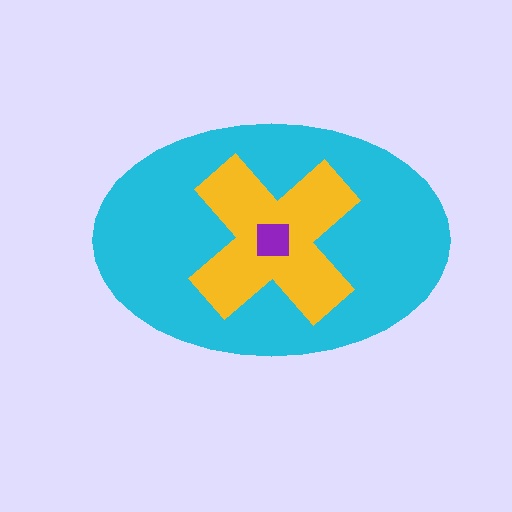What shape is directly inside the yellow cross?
The purple square.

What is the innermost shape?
The purple square.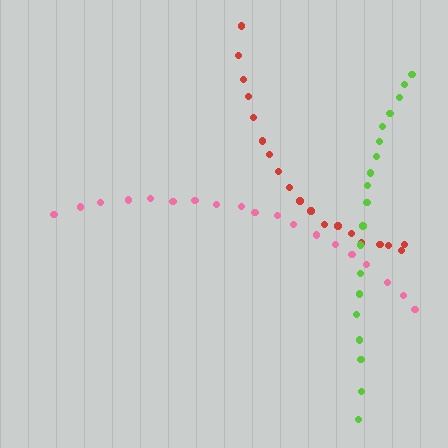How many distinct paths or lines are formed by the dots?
There are 3 distinct paths.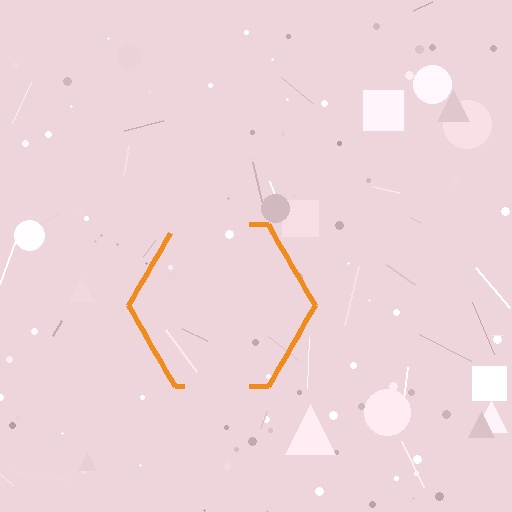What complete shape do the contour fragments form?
The contour fragments form a hexagon.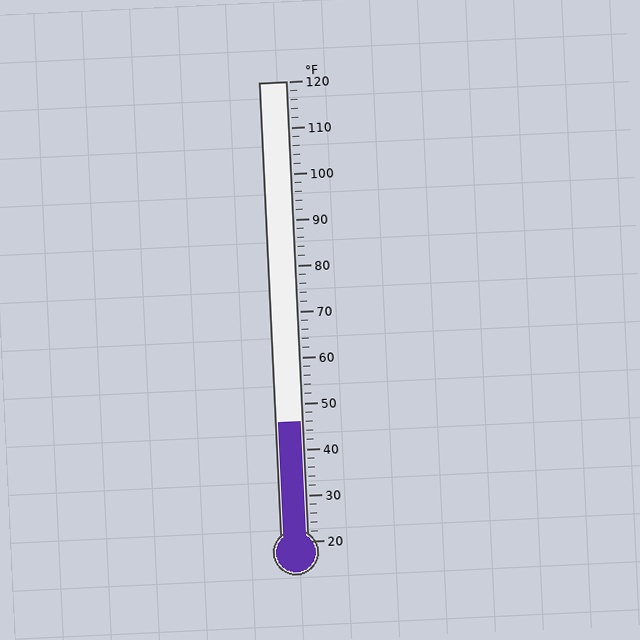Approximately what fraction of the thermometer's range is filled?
The thermometer is filled to approximately 25% of its range.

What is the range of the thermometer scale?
The thermometer scale ranges from 20°F to 120°F.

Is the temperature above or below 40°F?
The temperature is above 40°F.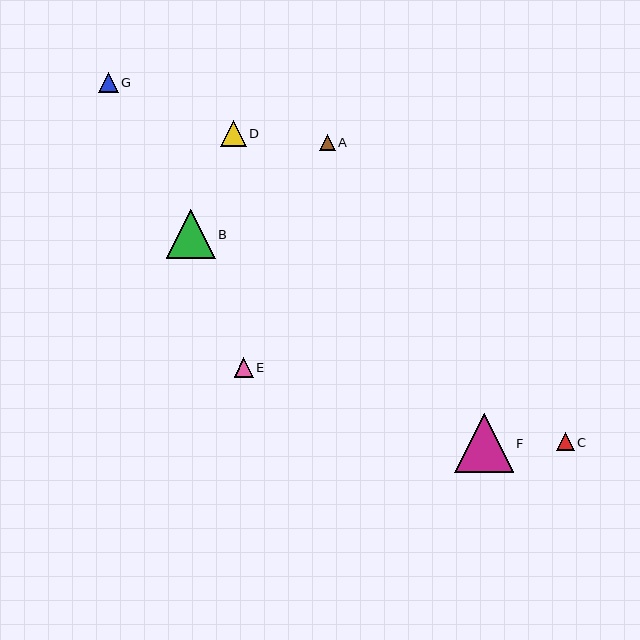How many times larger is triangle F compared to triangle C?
Triangle F is approximately 3.2 times the size of triangle C.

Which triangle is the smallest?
Triangle A is the smallest with a size of approximately 16 pixels.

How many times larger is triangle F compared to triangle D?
Triangle F is approximately 2.2 times the size of triangle D.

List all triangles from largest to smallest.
From largest to smallest: F, B, D, G, E, C, A.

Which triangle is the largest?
Triangle F is the largest with a size of approximately 59 pixels.